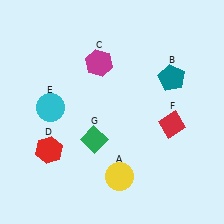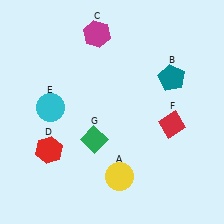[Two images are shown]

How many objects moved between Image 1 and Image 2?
1 object moved between the two images.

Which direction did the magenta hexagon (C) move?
The magenta hexagon (C) moved up.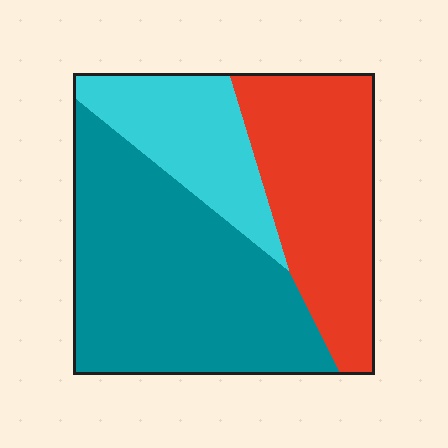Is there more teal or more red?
Teal.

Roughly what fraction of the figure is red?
Red covers 32% of the figure.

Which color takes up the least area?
Cyan, at roughly 20%.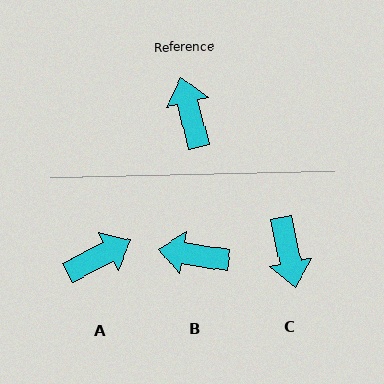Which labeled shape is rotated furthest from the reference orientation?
C, about 178 degrees away.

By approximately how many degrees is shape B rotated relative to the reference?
Approximately 67 degrees counter-clockwise.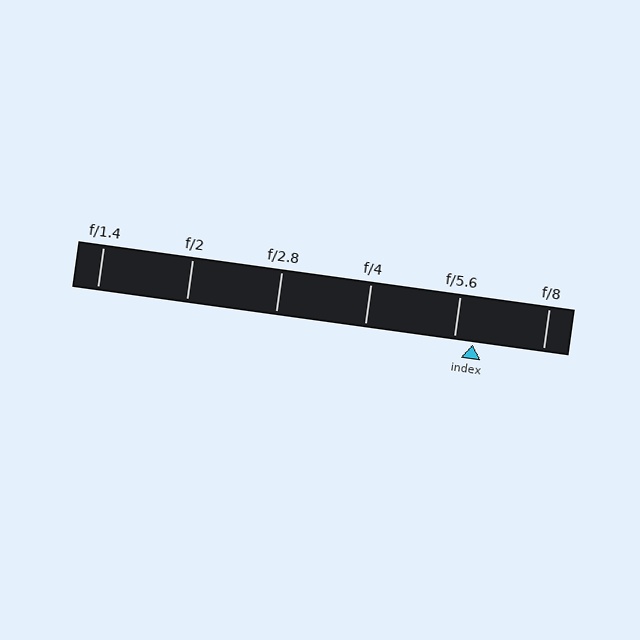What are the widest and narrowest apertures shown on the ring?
The widest aperture shown is f/1.4 and the narrowest is f/8.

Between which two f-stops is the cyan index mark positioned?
The index mark is between f/5.6 and f/8.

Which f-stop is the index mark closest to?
The index mark is closest to f/5.6.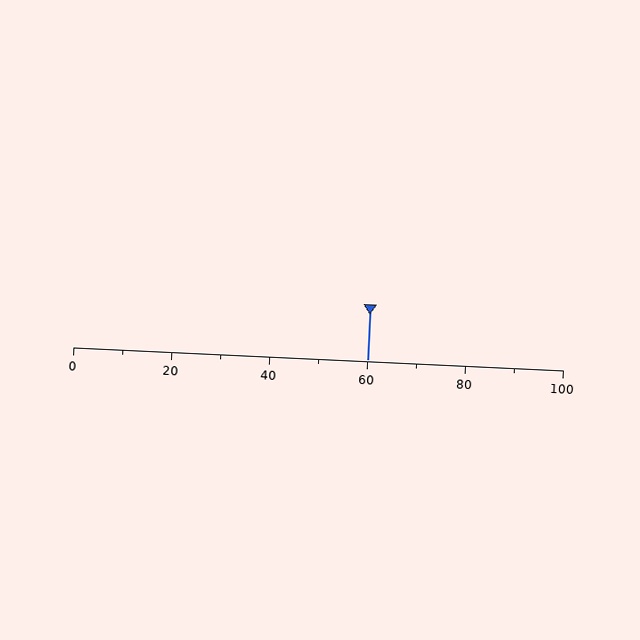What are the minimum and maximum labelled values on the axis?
The axis runs from 0 to 100.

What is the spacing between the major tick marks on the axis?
The major ticks are spaced 20 apart.